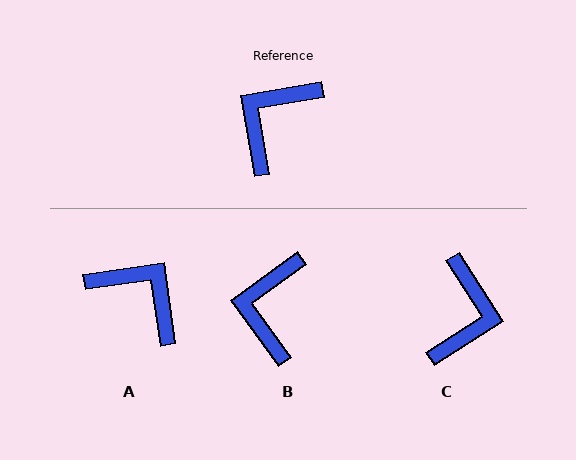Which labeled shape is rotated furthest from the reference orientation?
C, about 157 degrees away.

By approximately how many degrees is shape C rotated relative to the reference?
Approximately 157 degrees clockwise.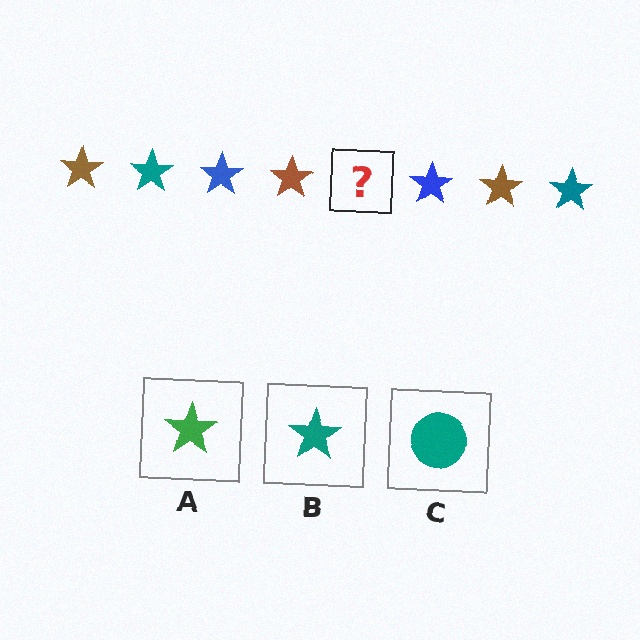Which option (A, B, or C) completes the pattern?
B.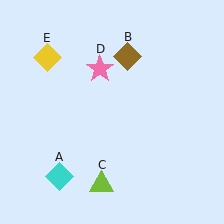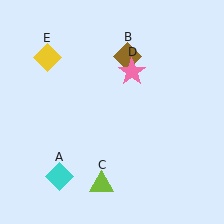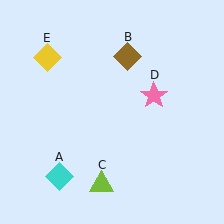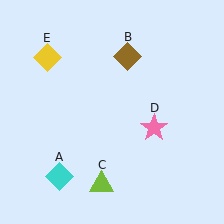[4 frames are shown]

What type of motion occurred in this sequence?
The pink star (object D) rotated clockwise around the center of the scene.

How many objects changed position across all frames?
1 object changed position: pink star (object D).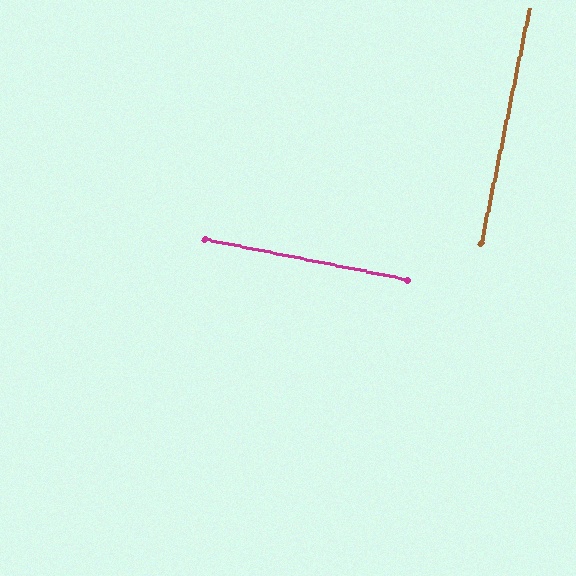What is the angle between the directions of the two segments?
Approximately 90 degrees.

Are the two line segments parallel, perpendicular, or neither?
Perpendicular — they meet at approximately 90°.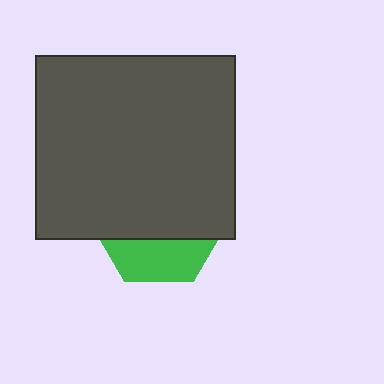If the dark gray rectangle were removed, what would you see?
You would see the complete green hexagon.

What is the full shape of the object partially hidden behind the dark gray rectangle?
The partially hidden object is a green hexagon.